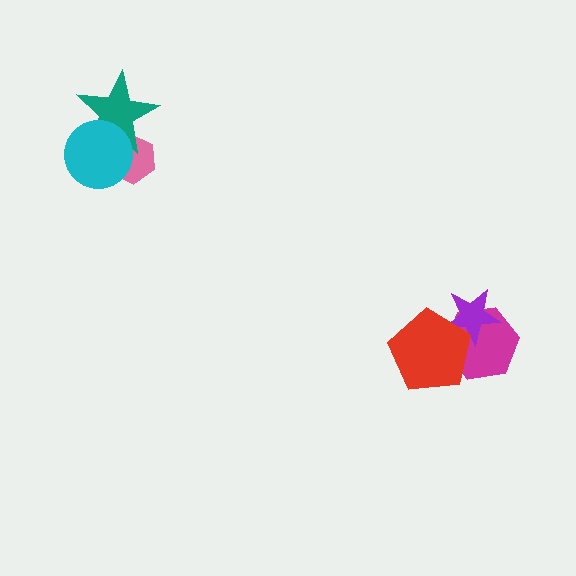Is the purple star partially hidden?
Yes, it is partially covered by another shape.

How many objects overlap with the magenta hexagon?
2 objects overlap with the magenta hexagon.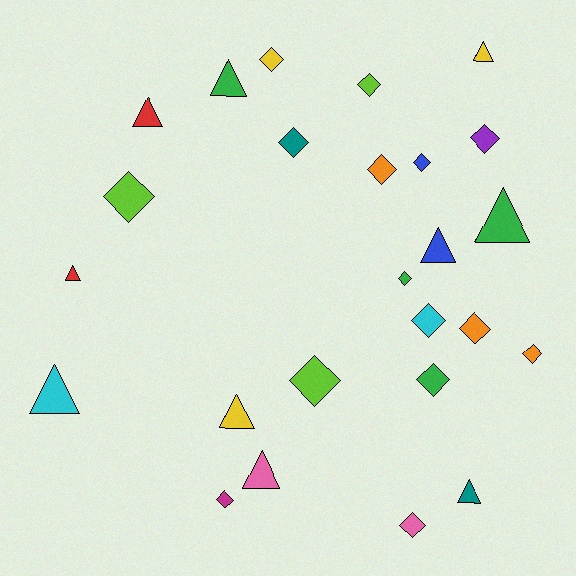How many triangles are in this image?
There are 10 triangles.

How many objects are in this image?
There are 25 objects.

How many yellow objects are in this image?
There are 3 yellow objects.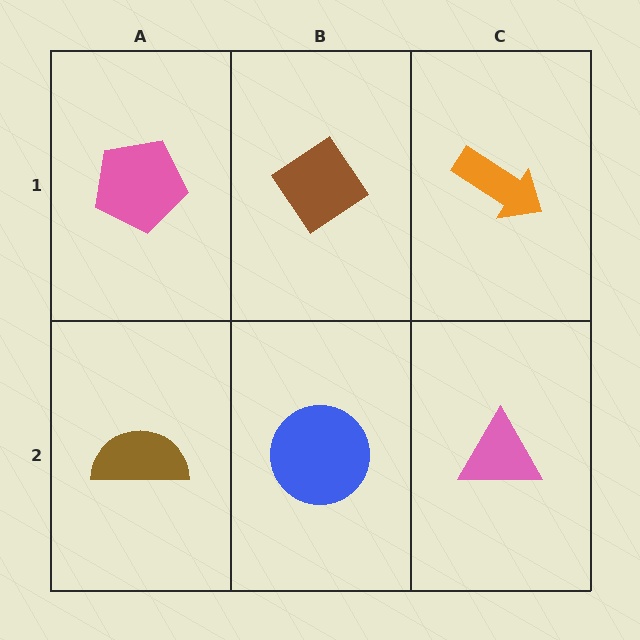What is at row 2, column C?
A pink triangle.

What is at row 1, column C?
An orange arrow.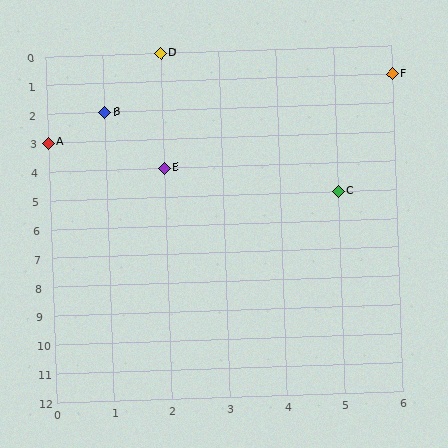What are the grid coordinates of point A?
Point A is at grid coordinates (0, 3).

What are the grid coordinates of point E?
Point E is at grid coordinates (2, 4).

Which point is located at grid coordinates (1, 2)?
Point B is at (1, 2).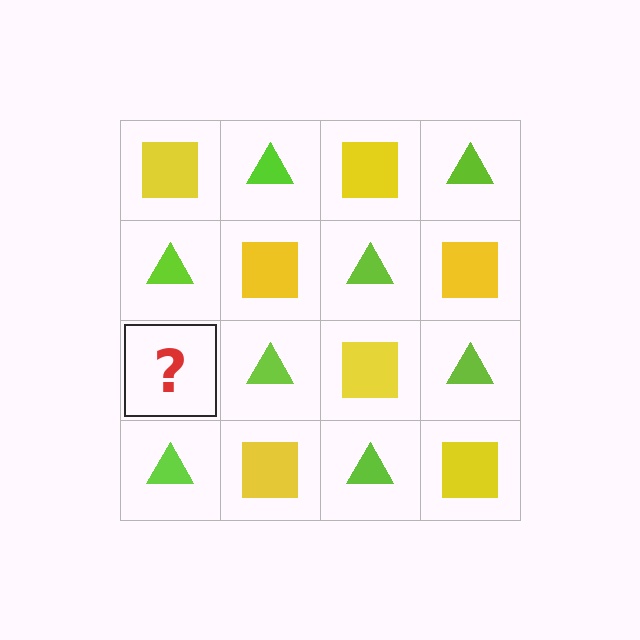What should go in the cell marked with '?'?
The missing cell should contain a yellow square.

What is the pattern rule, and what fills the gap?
The rule is that it alternates yellow square and lime triangle in a checkerboard pattern. The gap should be filled with a yellow square.